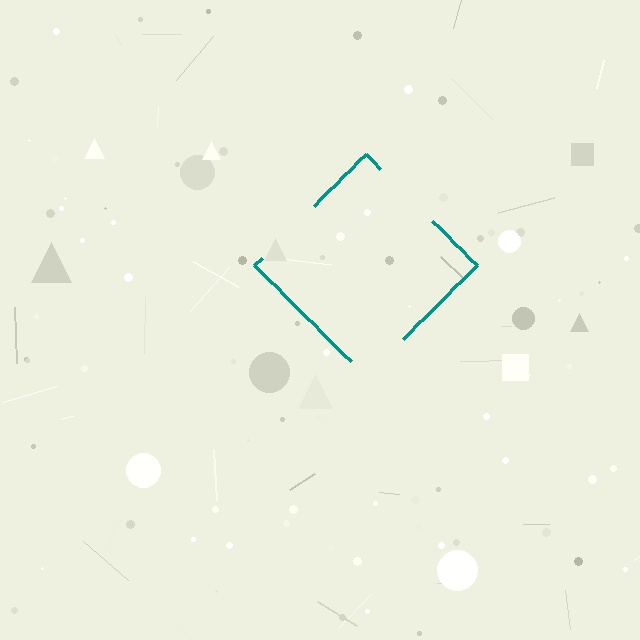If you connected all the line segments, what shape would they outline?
They would outline a diamond.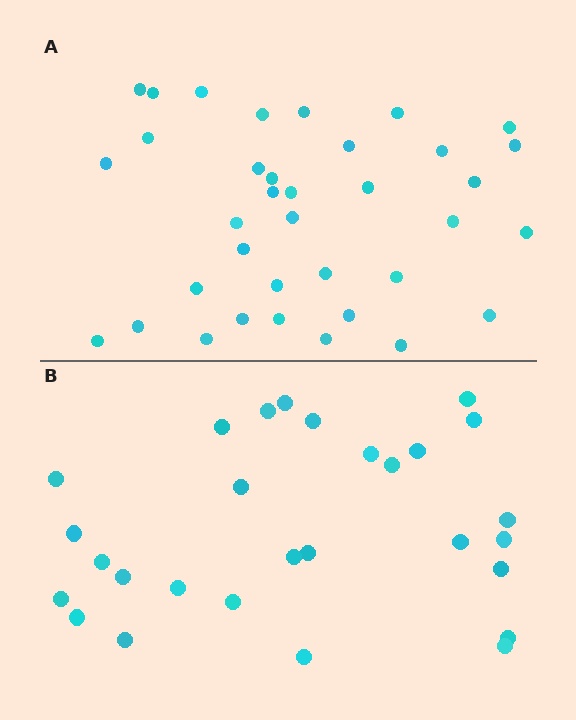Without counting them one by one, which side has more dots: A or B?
Region A (the top region) has more dots.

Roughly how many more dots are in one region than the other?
Region A has roughly 8 or so more dots than region B.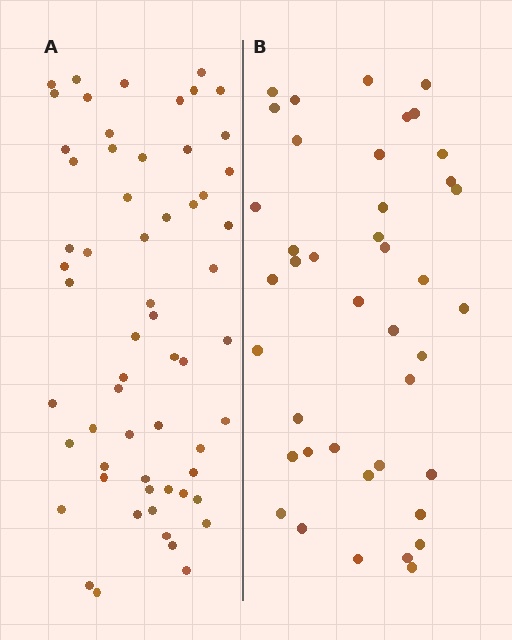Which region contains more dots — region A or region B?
Region A (the left region) has more dots.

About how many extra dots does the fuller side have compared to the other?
Region A has approximately 20 more dots than region B.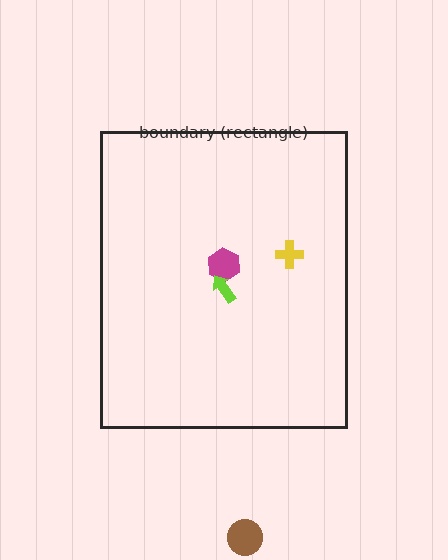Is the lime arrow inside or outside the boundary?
Inside.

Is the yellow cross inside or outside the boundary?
Inside.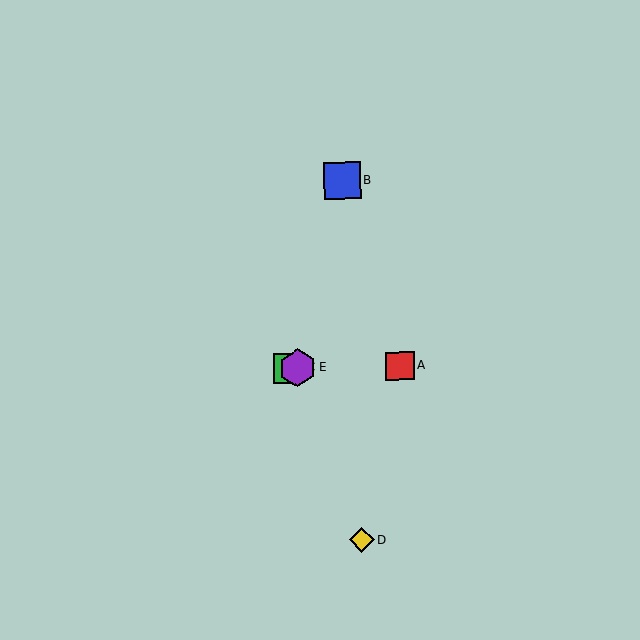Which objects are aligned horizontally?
Objects A, C, E are aligned horizontally.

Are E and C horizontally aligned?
Yes, both are at y≈368.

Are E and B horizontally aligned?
No, E is at y≈368 and B is at y≈181.